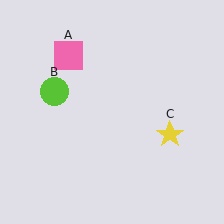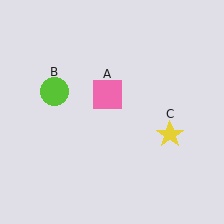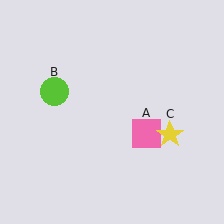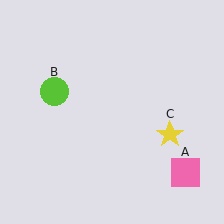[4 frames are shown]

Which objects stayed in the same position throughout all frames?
Lime circle (object B) and yellow star (object C) remained stationary.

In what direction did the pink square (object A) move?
The pink square (object A) moved down and to the right.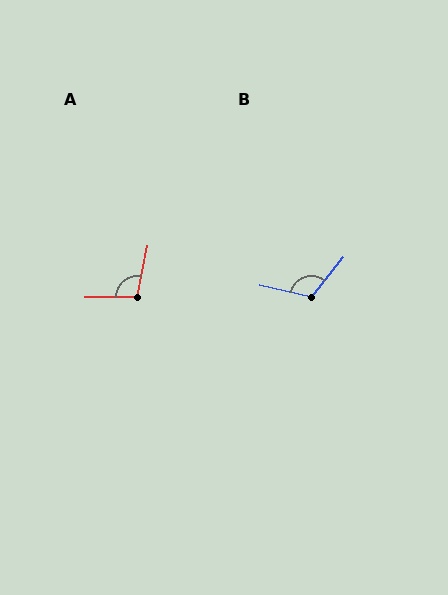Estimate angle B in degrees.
Approximately 115 degrees.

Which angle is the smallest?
A, at approximately 102 degrees.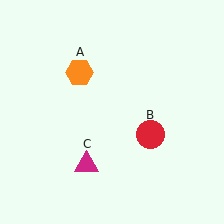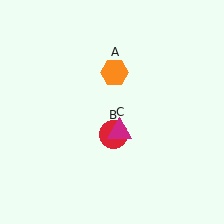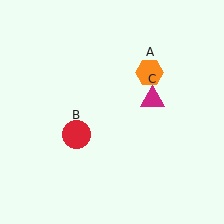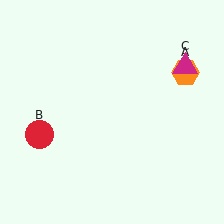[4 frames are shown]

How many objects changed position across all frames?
3 objects changed position: orange hexagon (object A), red circle (object B), magenta triangle (object C).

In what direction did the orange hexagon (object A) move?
The orange hexagon (object A) moved right.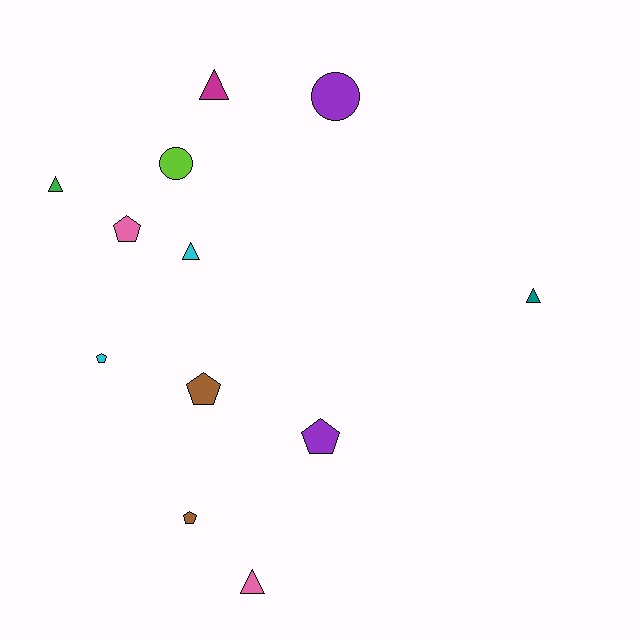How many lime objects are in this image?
There is 1 lime object.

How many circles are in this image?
There are 2 circles.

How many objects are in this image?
There are 12 objects.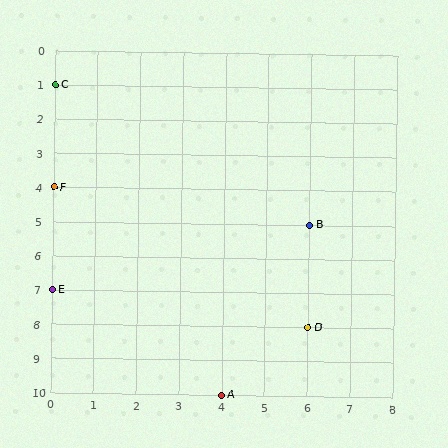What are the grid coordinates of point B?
Point B is at grid coordinates (6, 5).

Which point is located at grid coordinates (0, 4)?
Point F is at (0, 4).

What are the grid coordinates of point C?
Point C is at grid coordinates (0, 1).